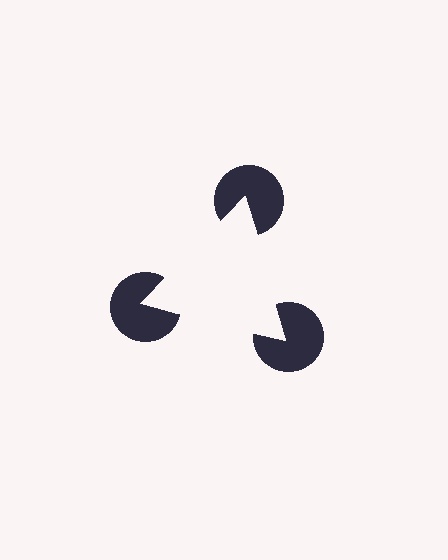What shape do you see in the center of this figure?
An illusory triangle — its edges are inferred from the aligned wedge cuts in the pac-man discs, not physically drawn.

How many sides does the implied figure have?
3 sides.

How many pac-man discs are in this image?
There are 3 — one at each vertex of the illusory triangle.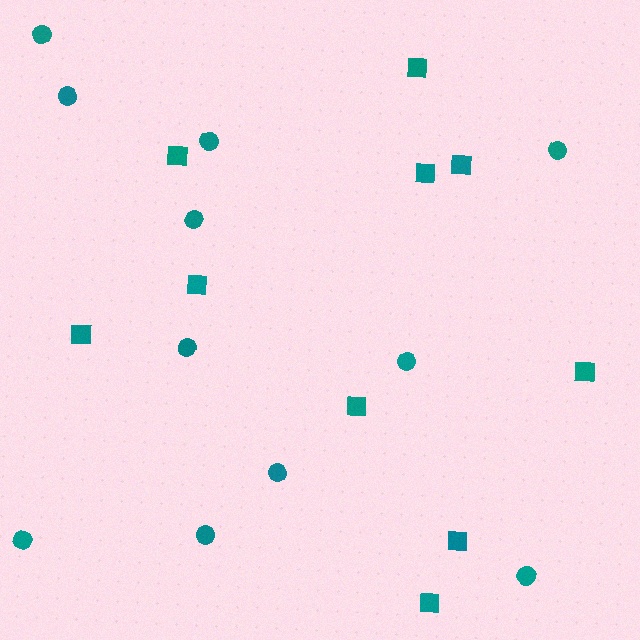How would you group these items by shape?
There are 2 groups: one group of circles (11) and one group of squares (10).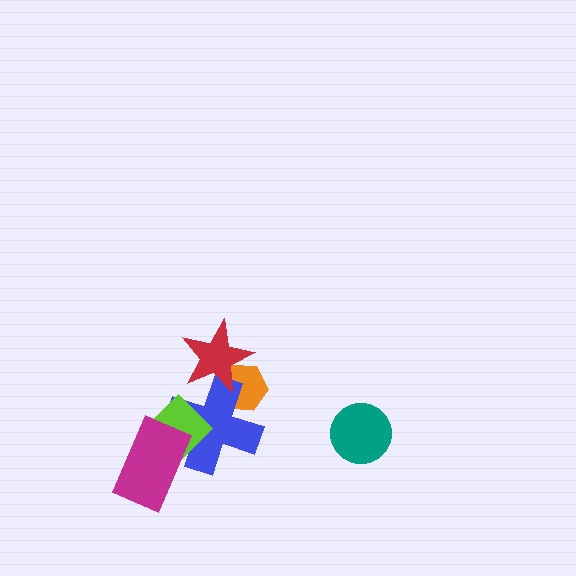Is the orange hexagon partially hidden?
Yes, it is partially covered by another shape.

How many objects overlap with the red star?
2 objects overlap with the red star.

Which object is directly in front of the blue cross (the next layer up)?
The red star is directly in front of the blue cross.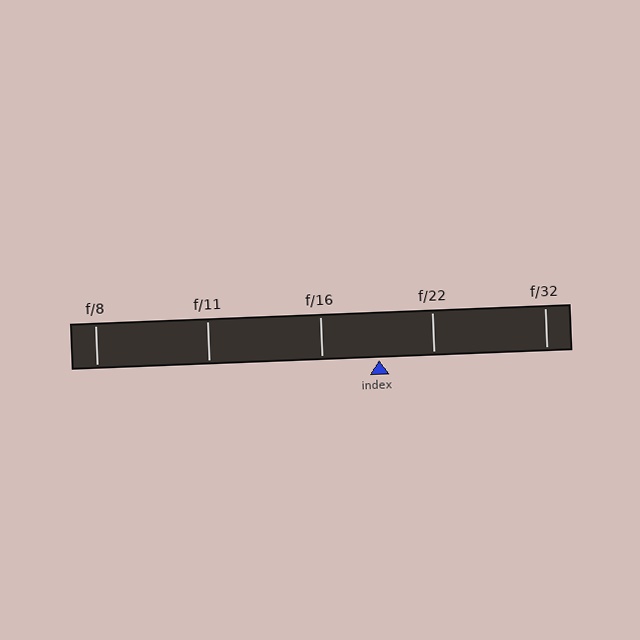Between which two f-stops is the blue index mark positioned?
The index mark is between f/16 and f/22.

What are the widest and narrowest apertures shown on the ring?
The widest aperture shown is f/8 and the narrowest is f/32.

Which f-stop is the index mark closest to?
The index mark is closest to f/22.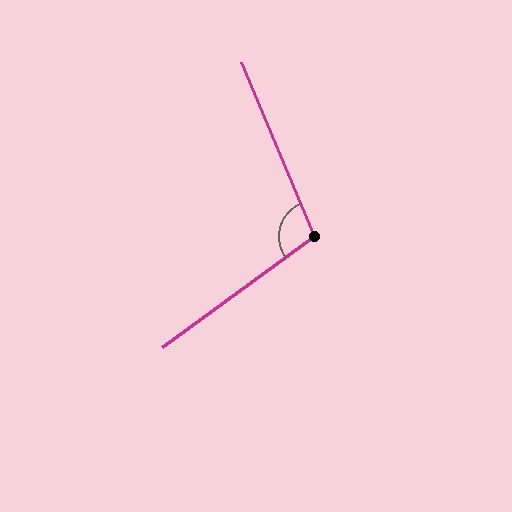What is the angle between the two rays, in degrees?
Approximately 103 degrees.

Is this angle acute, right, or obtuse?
It is obtuse.